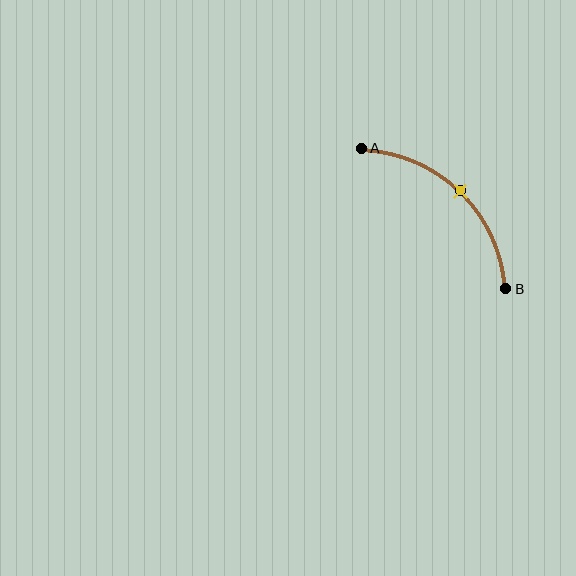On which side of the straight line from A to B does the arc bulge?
The arc bulges above and to the right of the straight line connecting A and B.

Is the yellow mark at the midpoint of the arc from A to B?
Yes. The yellow mark lies on the arc at equal arc-length from both A and B — it is the arc midpoint.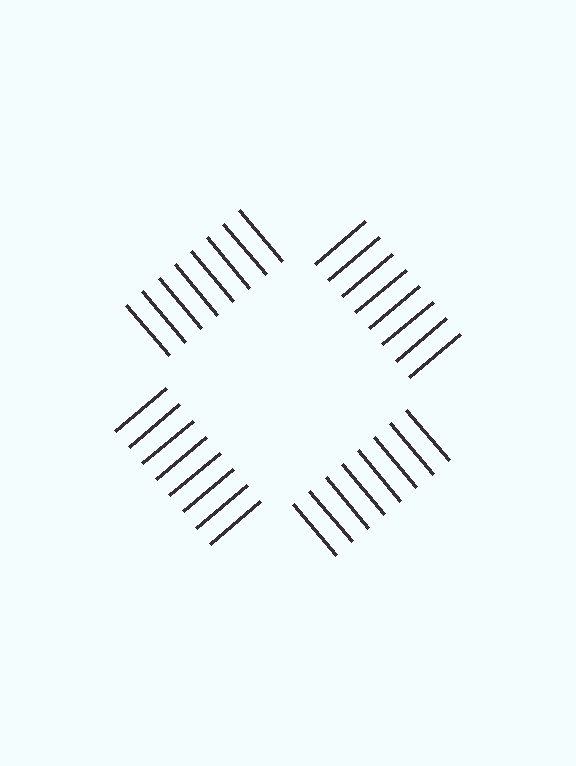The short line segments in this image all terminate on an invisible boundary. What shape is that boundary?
An illusory square — the line segments terminate on its edges but no continuous stroke is drawn.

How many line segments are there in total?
32 — 8 along each of the 4 edges.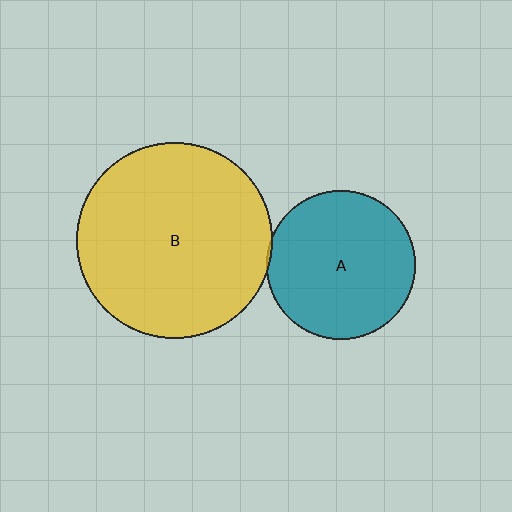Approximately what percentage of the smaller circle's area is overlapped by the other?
Approximately 5%.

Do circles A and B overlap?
Yes.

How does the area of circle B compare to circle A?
Approximately 1.7 times.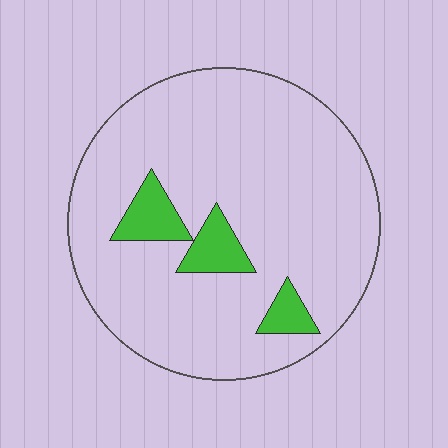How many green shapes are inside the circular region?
3.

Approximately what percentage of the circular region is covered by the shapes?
Approximately 10%.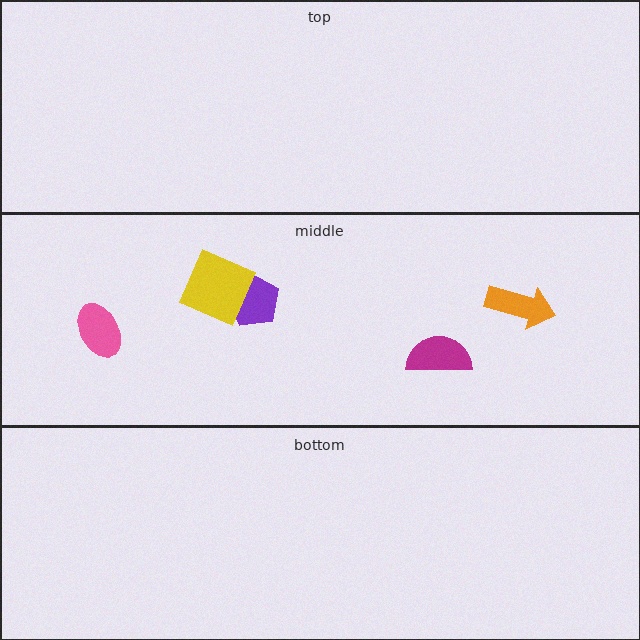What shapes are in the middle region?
The magenta semicircle, the orange arrow, the purple pentagon, the yellow square, the pink ellipse.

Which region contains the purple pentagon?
The middle region.